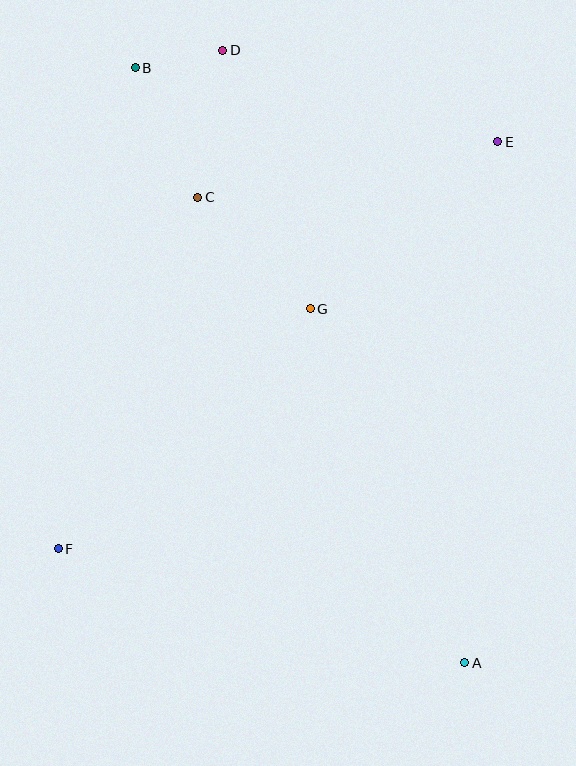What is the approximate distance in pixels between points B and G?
The distance between B and G is approximately 298 pixels.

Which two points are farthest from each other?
Points A and B are farthest from each other.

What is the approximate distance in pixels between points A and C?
The distance between A and C is approximately 537 pixels.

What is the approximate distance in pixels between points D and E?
The distance between D and E is approximately 290 pixels.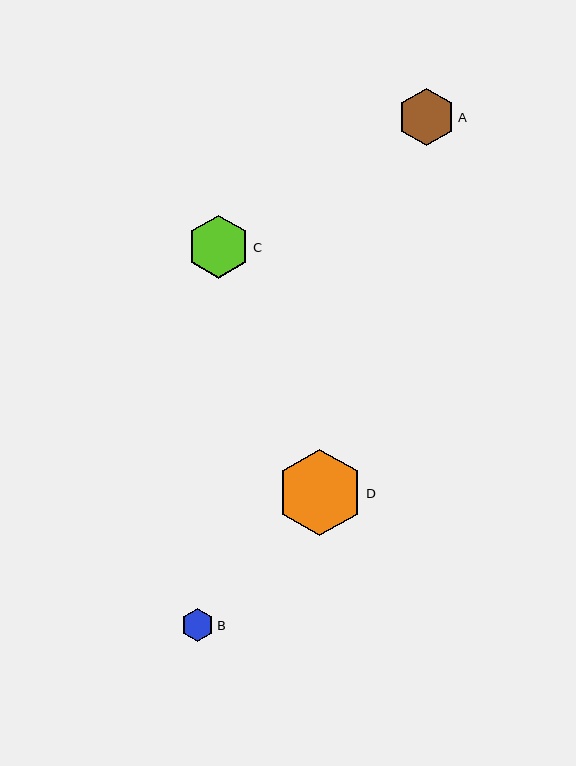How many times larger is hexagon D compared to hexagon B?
Hexagon D is approximately 2.6 times the size of hexagon B.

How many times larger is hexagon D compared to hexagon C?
Hexagon D is approximately 1.4 times the size of hexagon C.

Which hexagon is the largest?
Hexagon D is the largest with a size of approximately 87 pixels.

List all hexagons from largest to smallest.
From largest to smallest: D, C, A, B.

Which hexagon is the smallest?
Hexagon B is the smallest with a size of approximately 33 pixels.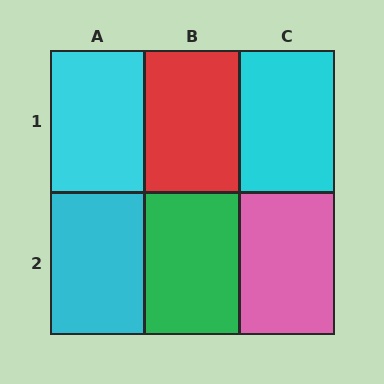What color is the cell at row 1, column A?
Cyan.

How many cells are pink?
1 cell is pink.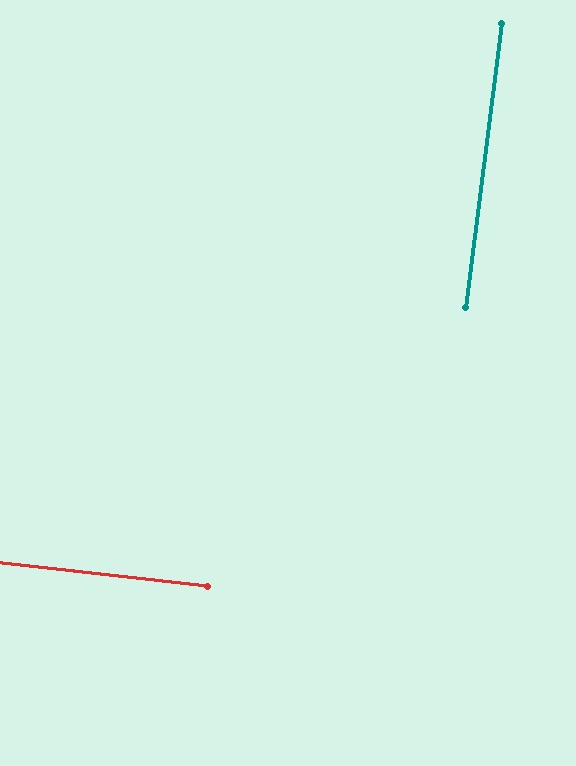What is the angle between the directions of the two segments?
Approximately 89 degrees.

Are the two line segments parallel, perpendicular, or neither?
Perpendicular — they meet at approximately 89°.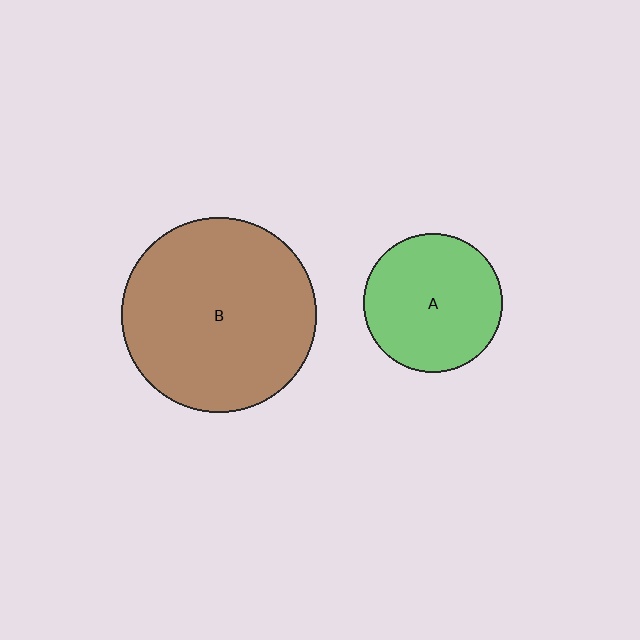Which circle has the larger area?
Circle B (brown).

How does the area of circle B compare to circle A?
Approximately 2.0 times.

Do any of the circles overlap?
No, none of the circles overlap.